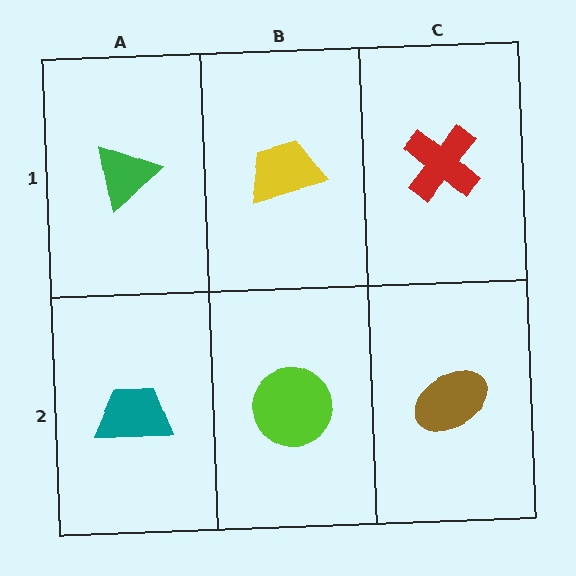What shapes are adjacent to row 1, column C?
A brown ellipse (row 2, column C), a yellow trapezoid (row 1, column B).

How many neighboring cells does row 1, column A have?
2.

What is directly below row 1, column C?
A brown ellipse.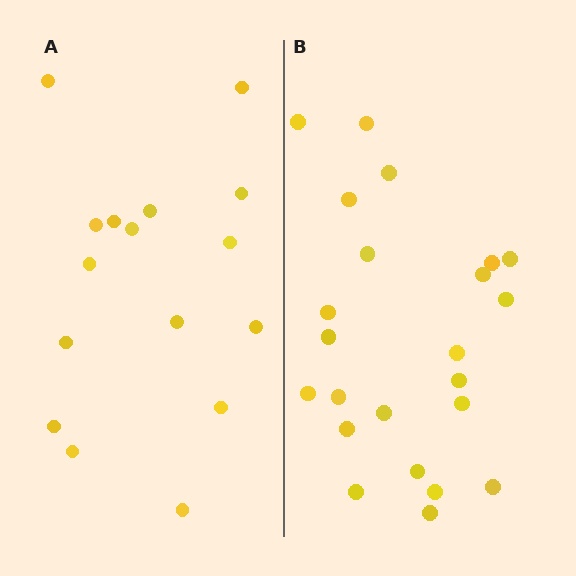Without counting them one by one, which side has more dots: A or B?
Region B (the right region) has more dots.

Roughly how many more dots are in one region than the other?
Region B has roughly 8 or so more dots than region A.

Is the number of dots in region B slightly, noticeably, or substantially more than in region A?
Region B has noticeably more, but not dramatically so. The ratio is roughly 1.4 to 1.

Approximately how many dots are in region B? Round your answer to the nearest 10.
About 20 dots. (The exact count is 23, which rounds to 20.)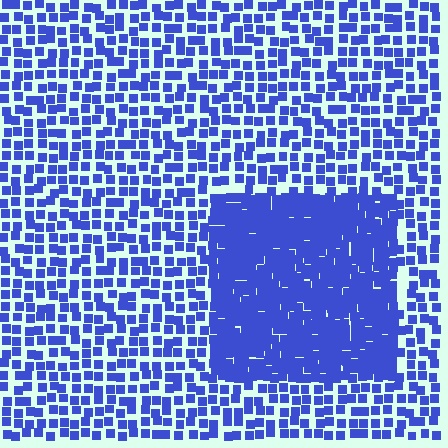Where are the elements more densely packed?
The elements are more densely packed inside the rectangle boundary.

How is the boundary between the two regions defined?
The boundary is defined by a change in element density (approximately 2.2x ratio). All elements are the same color, size, and shape.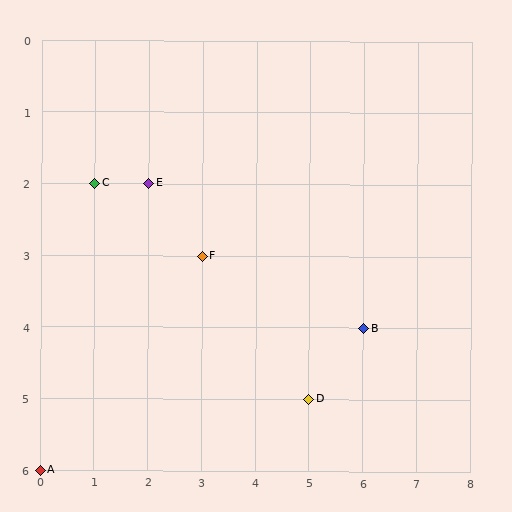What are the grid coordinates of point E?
Point E is at grid coordinates (2, 2).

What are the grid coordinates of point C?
Point C is at grid coordinates (1, 2).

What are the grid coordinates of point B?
Point B is at grid coordinates (6, 4).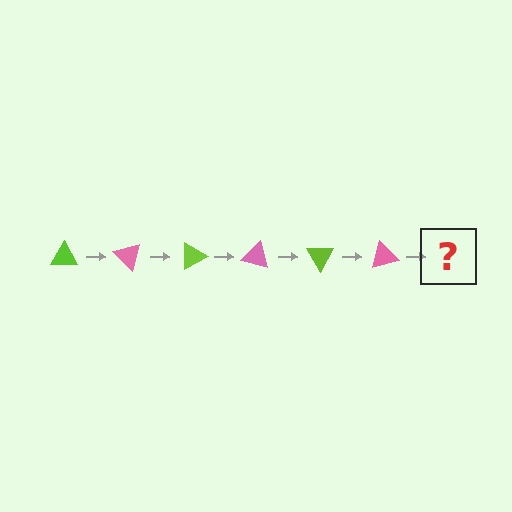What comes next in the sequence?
The next element should be a lime triangle, rotated 270 degrees from the start.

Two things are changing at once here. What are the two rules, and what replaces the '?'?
The two rules are that it rotates 45 degrees each step and the color cycles through lime and pink. The '?' should be a lime triangle, rotated 270 degrees from the start.